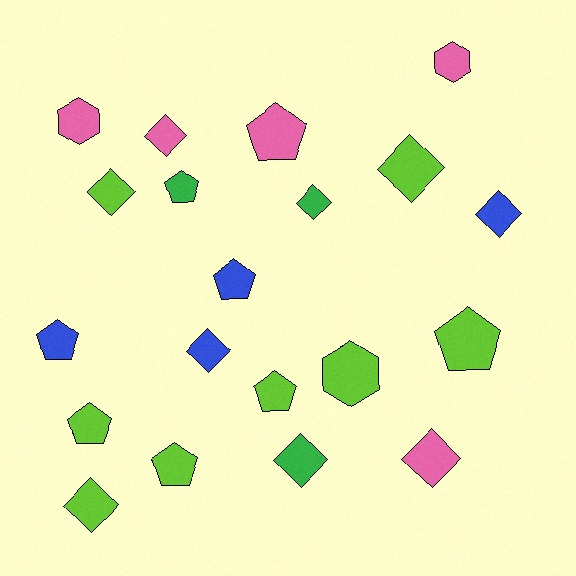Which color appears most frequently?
Lime, with 8 objects.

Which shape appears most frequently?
Diamond, with 9 objects.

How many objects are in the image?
There are 20 objects.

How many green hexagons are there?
There are no green hexagons.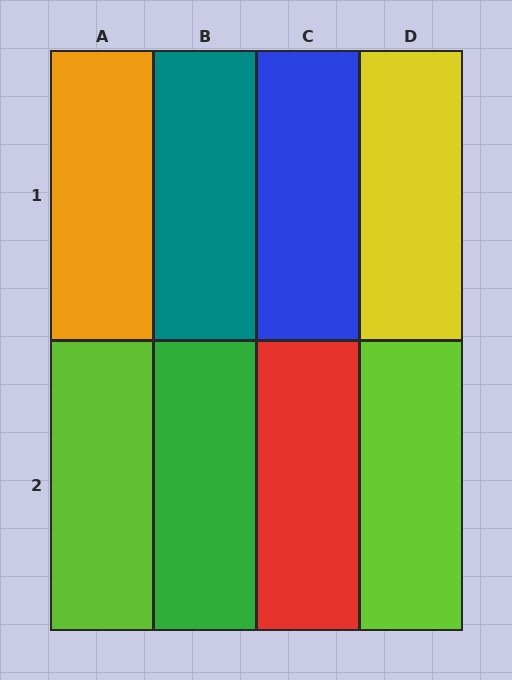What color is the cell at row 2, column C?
Red.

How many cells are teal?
1 cell is teal.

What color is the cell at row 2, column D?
Lime.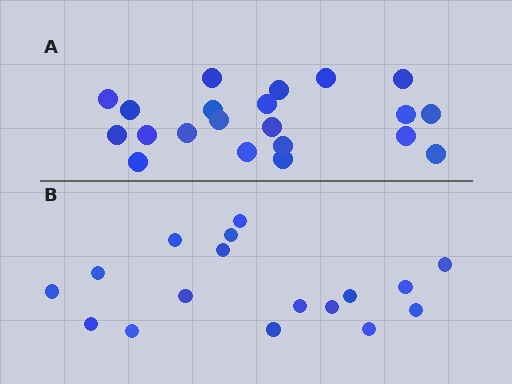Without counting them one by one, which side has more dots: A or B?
Region A (the top region) has more dots.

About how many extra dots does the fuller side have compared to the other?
Region A has about 4 more dots than region B.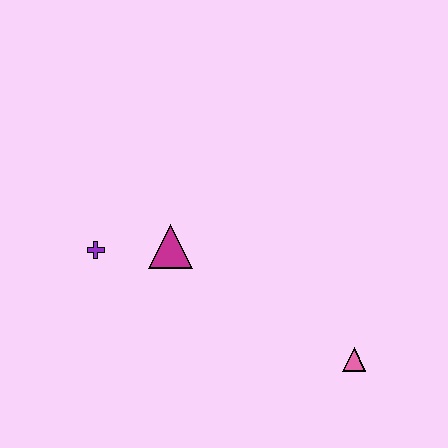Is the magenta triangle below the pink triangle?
No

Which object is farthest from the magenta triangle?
The pink triangle is farthest from the magenta triangle.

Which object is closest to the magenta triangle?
The purple cross is closest to the magenta triangle.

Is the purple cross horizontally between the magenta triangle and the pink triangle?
No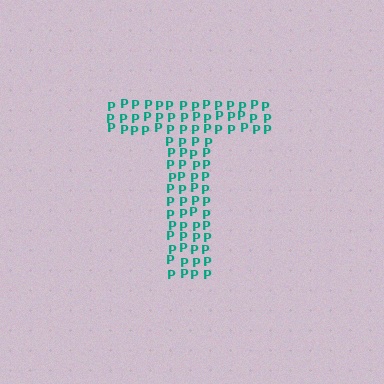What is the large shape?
The large shape is the letter T.